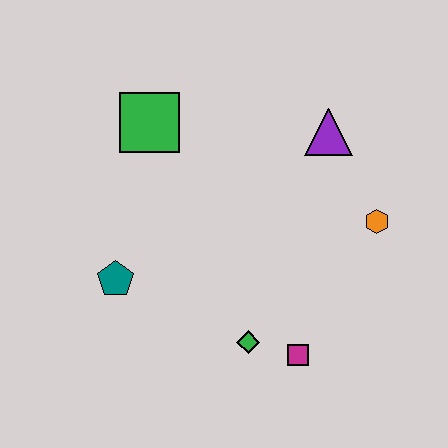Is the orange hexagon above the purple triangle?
No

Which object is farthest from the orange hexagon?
The teal pentagon is farthest from the orange hexagon.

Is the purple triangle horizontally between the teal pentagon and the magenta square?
No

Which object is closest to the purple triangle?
The orange hexagon is closest to the purple triangle.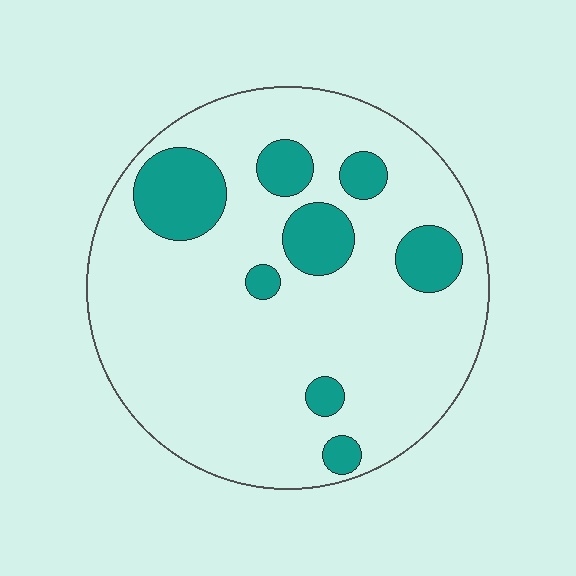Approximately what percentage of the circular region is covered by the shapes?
Approximately 20%.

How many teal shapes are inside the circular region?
8.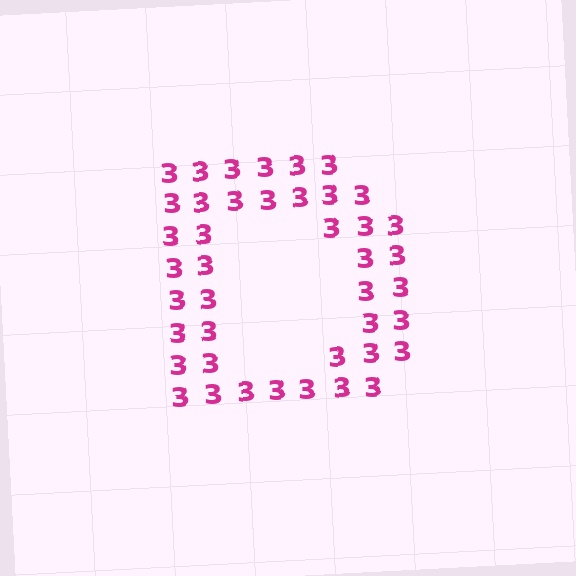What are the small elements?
The small elements are digit 3's.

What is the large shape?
The large shape is the letter D.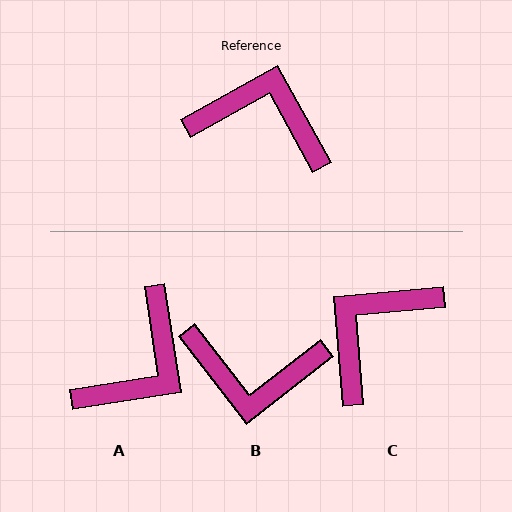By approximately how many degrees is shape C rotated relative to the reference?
Approximately 66 degrees counter-clockwise.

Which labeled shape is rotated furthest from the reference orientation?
B, about 171 degrees away.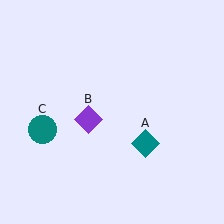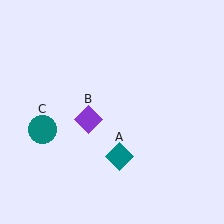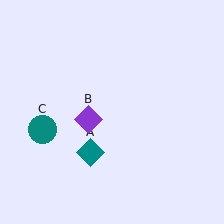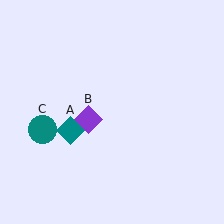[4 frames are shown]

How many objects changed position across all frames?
1 object changed position: teal diamond (object A).